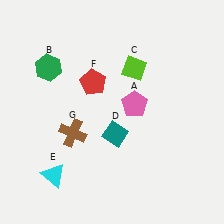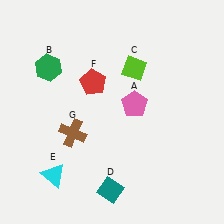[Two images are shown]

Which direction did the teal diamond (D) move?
The teal diamond (D) moved down.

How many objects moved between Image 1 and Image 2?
1 object moved between the two images.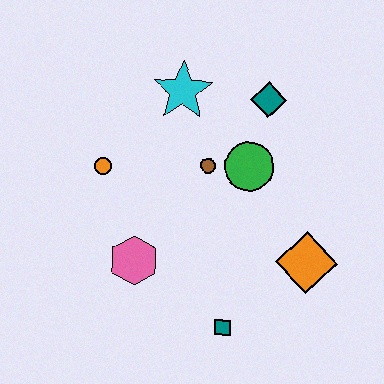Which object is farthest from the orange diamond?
The orange circle is farthest from the orange diamond.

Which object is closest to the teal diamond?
The green circle is closest to the teal diamond.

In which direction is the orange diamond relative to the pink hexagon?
The orange diamond is to the right of the pink hexagon.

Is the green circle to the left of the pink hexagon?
No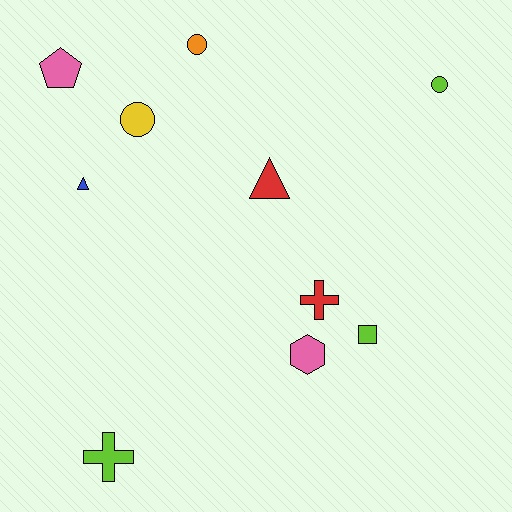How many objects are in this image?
There are 10 objects.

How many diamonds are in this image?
There are no diamonds.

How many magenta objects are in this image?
There are no magenta objects.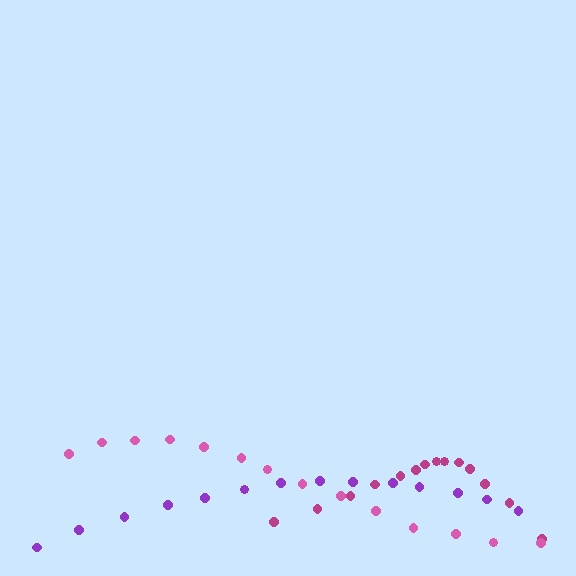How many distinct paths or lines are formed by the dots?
There are 3 distinct paths.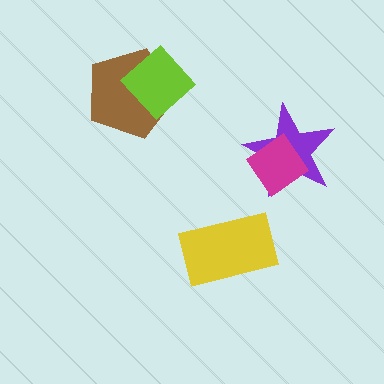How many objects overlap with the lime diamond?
1 object overlaps with the lime diamond.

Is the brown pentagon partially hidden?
Yes, it is partially covered by another shape.